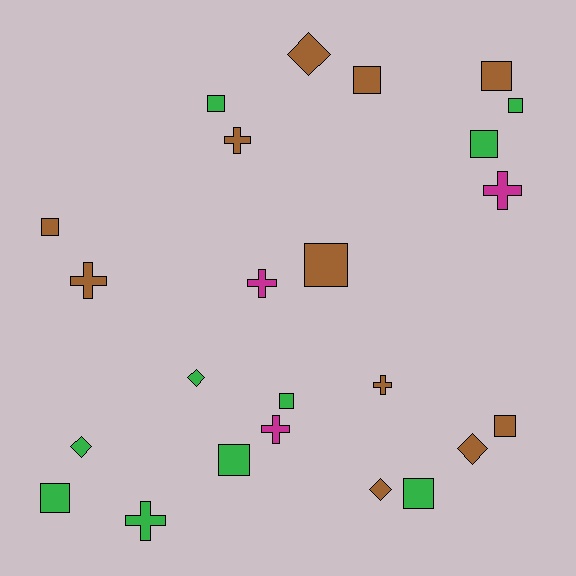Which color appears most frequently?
Brown, with 11 objects.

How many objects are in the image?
There are 24 objects.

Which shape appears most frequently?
Square, with 12 objects.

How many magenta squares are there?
There are no magenta squares.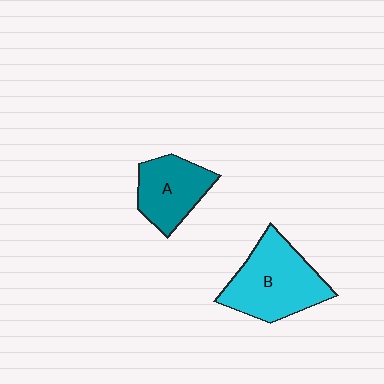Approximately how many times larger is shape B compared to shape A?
Approximately 1.4 times.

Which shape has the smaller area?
Shape A (teal).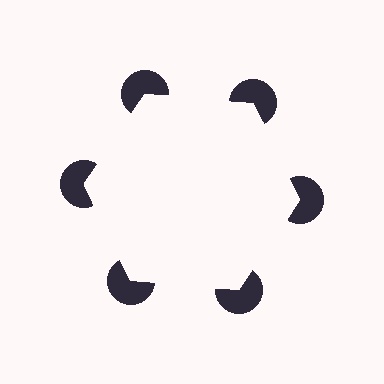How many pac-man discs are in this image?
There are 6 — one at each vertex of the illusory hexagon.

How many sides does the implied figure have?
6 sides.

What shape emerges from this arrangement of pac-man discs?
An illusory hexagon — its edges are inferred from the aligned wedge cuts in the pac-man discs, not physically drawn.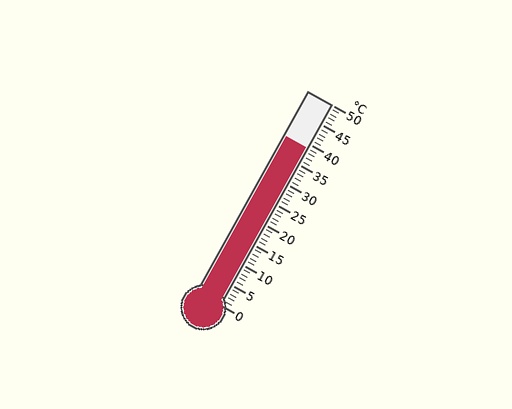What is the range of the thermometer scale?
The thermometer scale ranges from 0°C to 50°C.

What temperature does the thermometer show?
The thermometer shows approximately 39°C.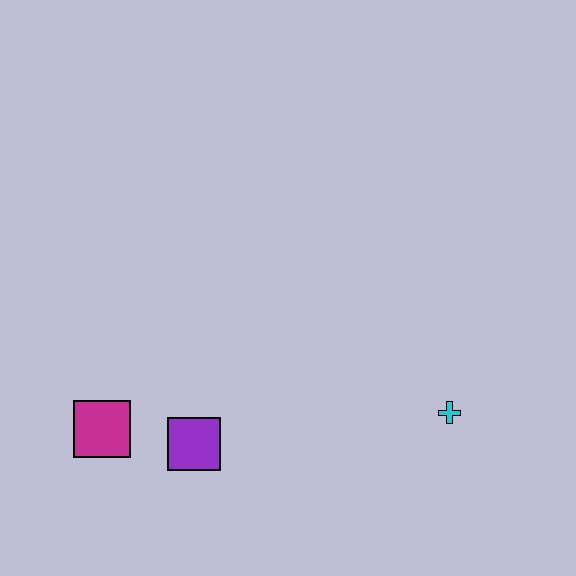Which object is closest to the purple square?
The magenta square is closest to the purple square.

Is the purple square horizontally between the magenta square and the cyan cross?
Yes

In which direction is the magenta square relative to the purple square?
The magenta square is to the left of the purple square.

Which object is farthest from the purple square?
The cyan cross is farthest from the purple square.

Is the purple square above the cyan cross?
No